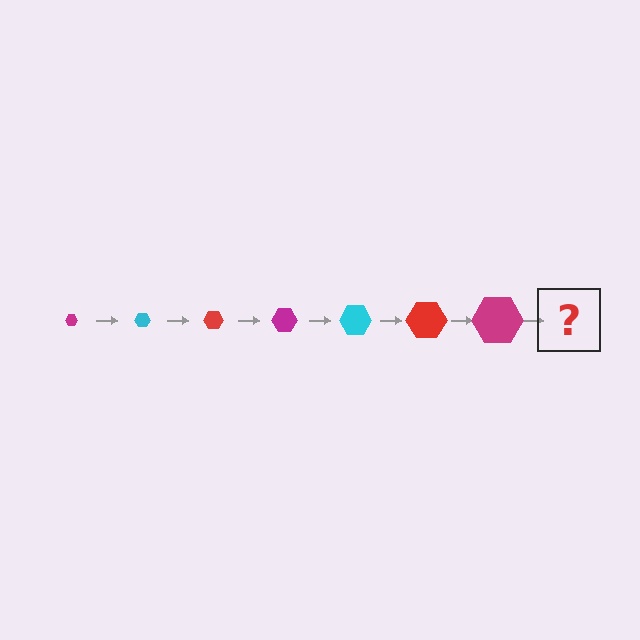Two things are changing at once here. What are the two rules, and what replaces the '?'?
The two rules are that the hexagon grows larger each step and the color cycles through magenta, cyan, and red. The '?' should be a cyan hexagon, larger than the previous one.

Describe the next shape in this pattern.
It should be a cyan hexagon, larger than the previous one.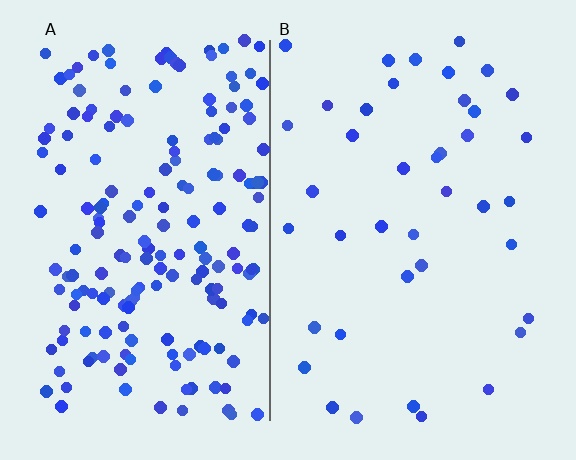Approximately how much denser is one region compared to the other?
Approximately 4.6× — region A over region B.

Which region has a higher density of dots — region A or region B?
A (the left).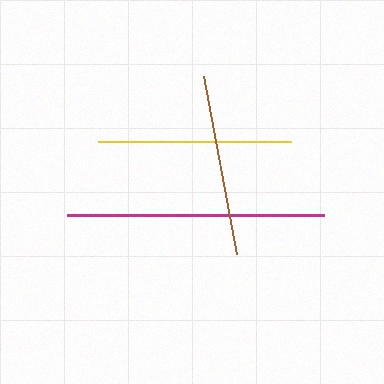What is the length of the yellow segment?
The yellow segment is approximately 193 pixels long.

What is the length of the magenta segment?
The magenta segment is approximately 258 pixels long.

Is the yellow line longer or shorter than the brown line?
The yellow line is longer than the brown line.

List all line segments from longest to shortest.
From longest to shortest: magenta, yellow, brown.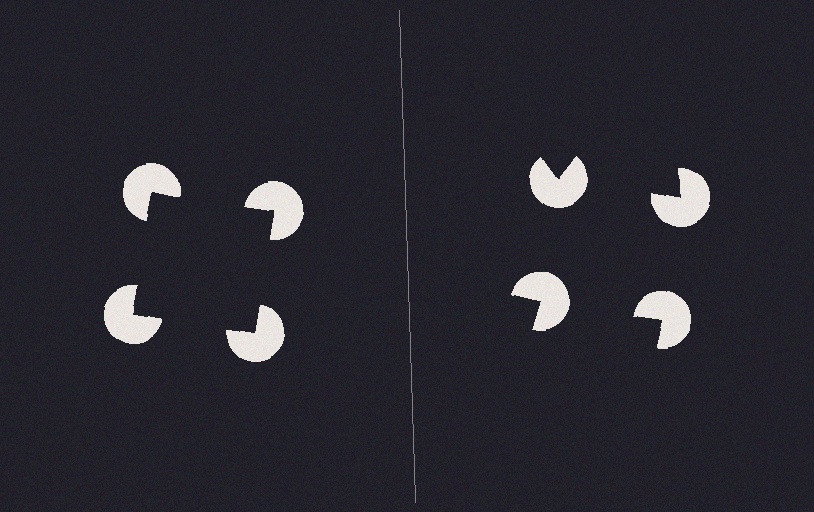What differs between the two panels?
The pac-man discs are positioned identically on both sides; only the wedge orientations differ. On the left they align to a square; on the right they are misaligned.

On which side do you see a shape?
An illusory square appears on the left side. On the right side the wedge cuts are rotated, so no coherent shape forms.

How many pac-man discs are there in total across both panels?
8 — 4 on each side.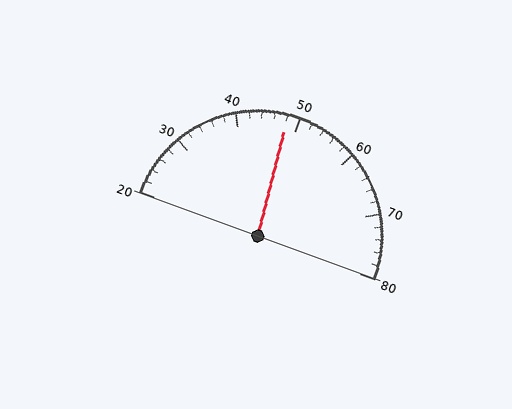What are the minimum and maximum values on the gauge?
The gauge ranges from 20 to 80.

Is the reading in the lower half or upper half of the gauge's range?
The reading is in the lower half of the range (20 to 80).